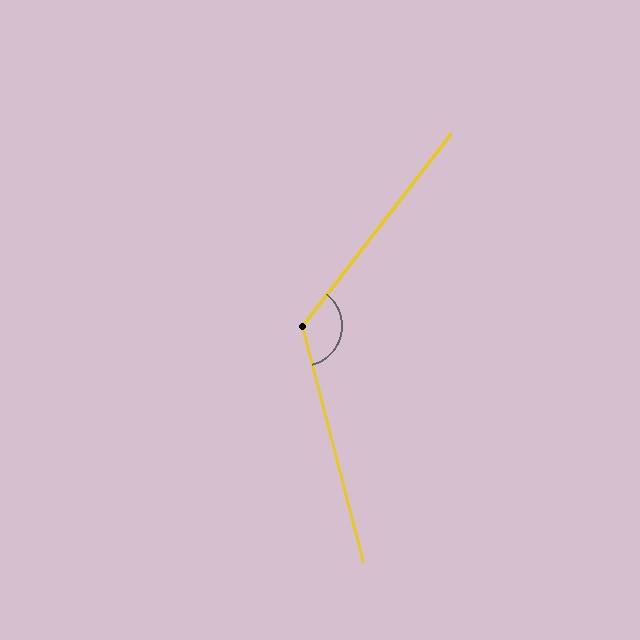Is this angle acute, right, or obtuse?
It is obtuse.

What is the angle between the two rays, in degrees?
Approximately 128 degrees.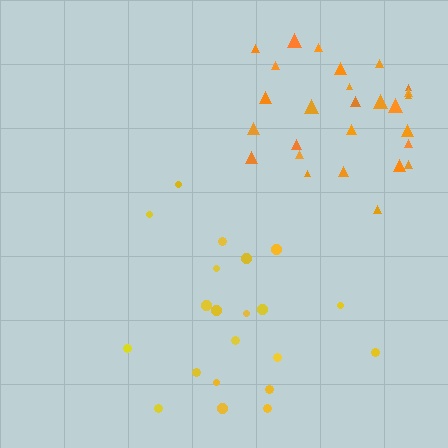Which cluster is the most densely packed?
Orange.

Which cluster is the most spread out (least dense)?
Yellow.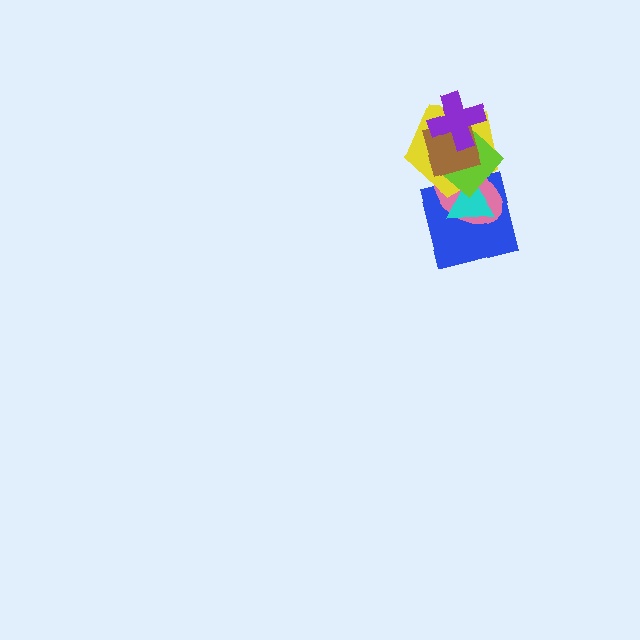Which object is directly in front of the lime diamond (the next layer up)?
The brown diamond is directly in front of the lime diamond.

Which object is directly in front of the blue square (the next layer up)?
The pink ellipse is directly in front of the blue square.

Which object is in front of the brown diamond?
The purple cross is in front of the brown diamond.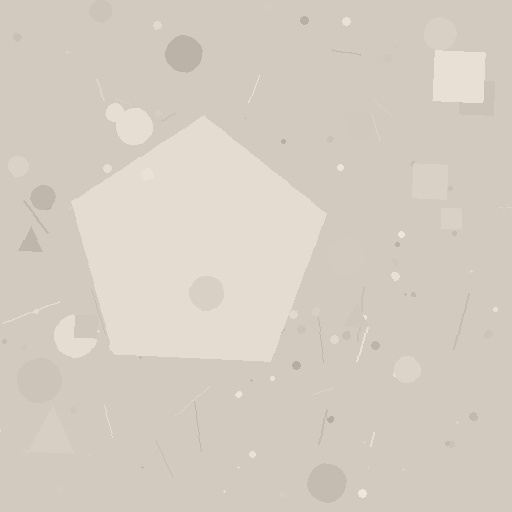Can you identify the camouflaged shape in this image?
The camouflaged shape is a pentagon.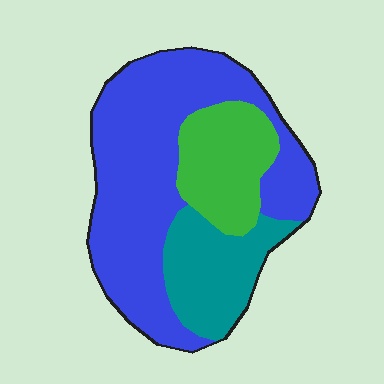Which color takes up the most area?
Blue, at roughly 60%.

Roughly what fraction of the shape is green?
Green covers around 20% of the shape.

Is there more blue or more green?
Blue.